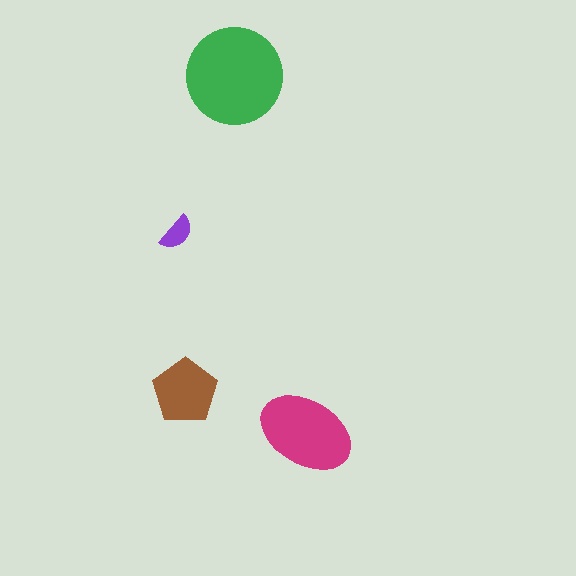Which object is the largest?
The green circle.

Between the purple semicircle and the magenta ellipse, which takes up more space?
The magenta ellipse.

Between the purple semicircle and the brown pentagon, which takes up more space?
The brown pentagon.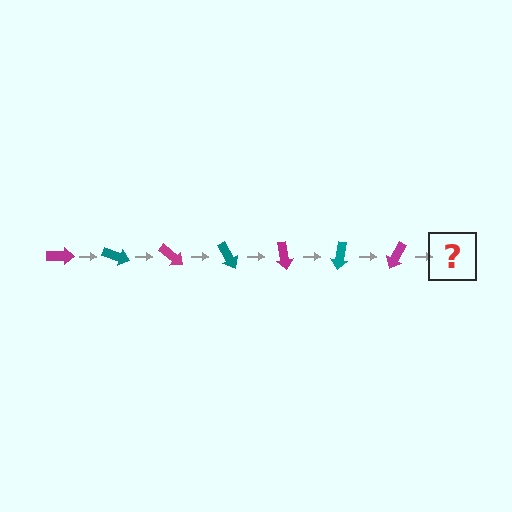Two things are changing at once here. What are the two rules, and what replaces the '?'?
The two rules are that it rotates 20 degrees each step and the color cycles through magenta and teal. The '?' should be a teal arrow, rotated 140 degrees from the start.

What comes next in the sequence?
The next element should be a teal arrow, rotated 140 degrees from the start.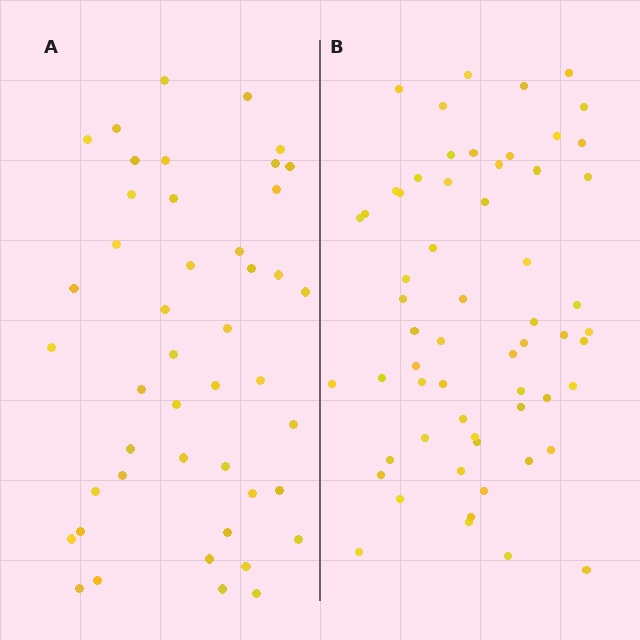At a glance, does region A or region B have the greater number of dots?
Region B (the right region) has more dots.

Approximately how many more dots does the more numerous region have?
Region B has approximately 15 more dots than region A.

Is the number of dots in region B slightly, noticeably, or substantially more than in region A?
Region B has noticeably more, but not dramatically so. The ratio is roughly 1.3 to 1.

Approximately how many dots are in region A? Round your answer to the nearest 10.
About 40 dots. (The exact count is 45, which rounds to 40.)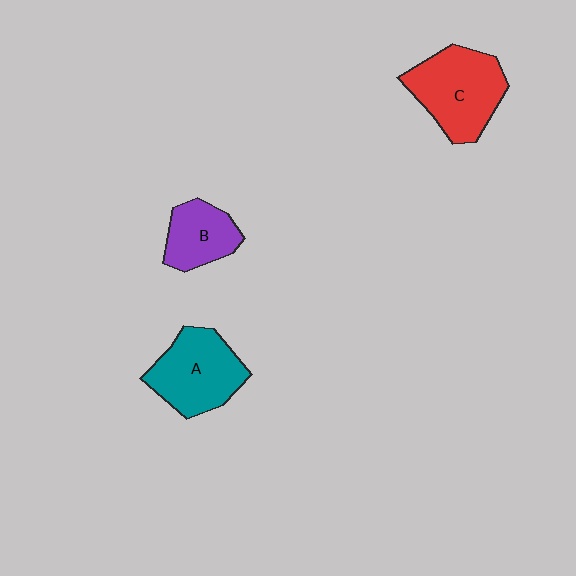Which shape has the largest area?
Shape C (red).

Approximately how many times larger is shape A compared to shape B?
Approximately 1.5 times.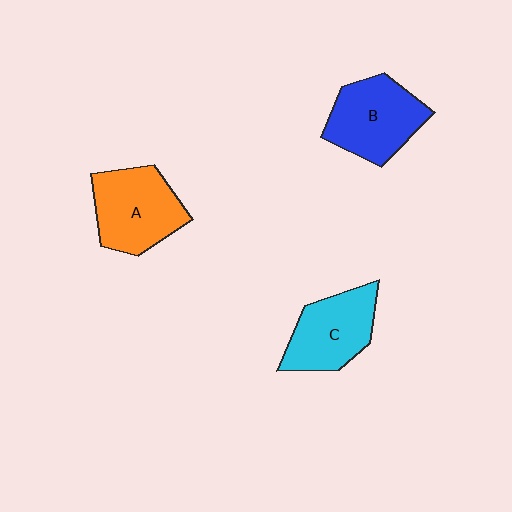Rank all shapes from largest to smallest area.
From largest to smallest: A (orange), B (blue), C (cyan).